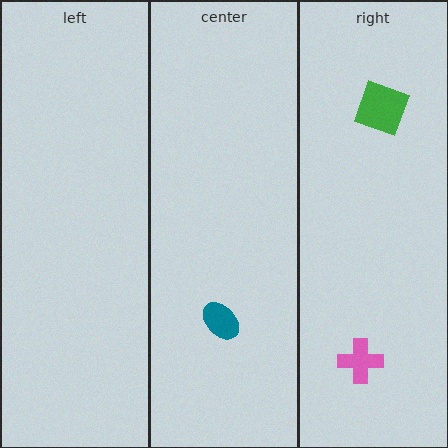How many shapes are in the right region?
2.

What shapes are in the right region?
The pink cross, the green square.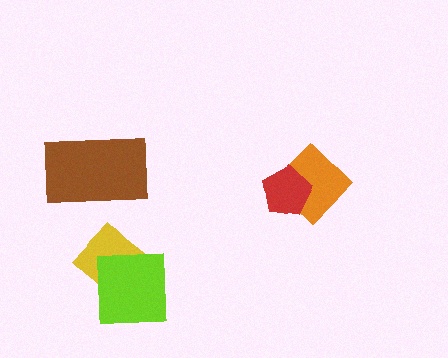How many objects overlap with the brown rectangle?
0 objects overlap with the brown rectangle.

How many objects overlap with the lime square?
1 object overlaps with the lime square.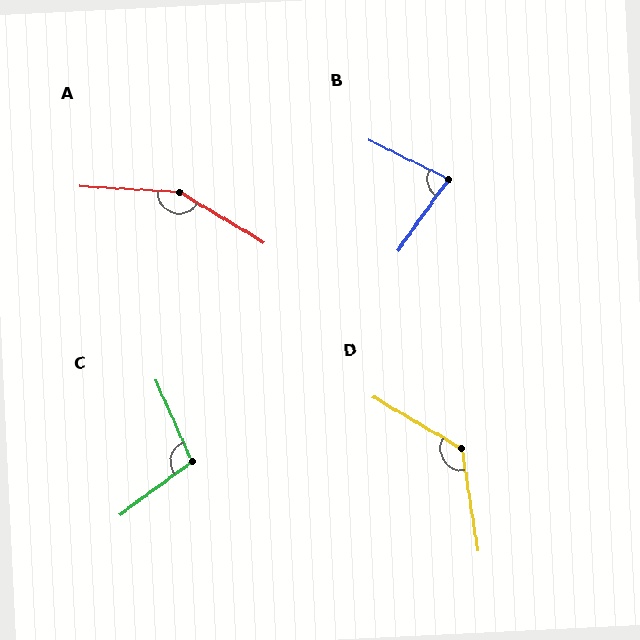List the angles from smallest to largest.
B (80°), C (102°), D (129°), A (152°).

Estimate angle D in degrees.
Approximately 129 degrees.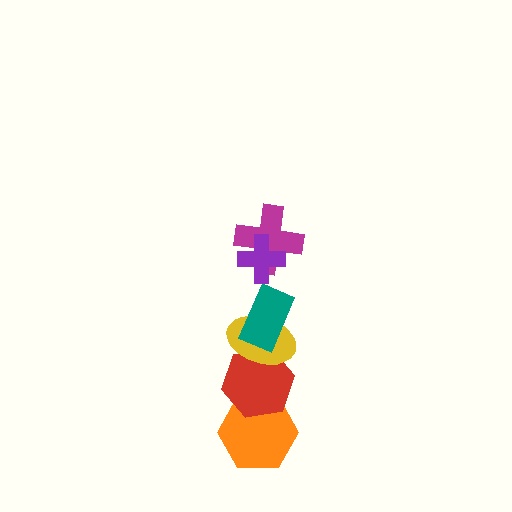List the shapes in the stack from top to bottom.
From top to bottom: the purple cross, the magenta cross, the teal rectangle, the yellow ellipse, the red hexagon, the orange hexagon.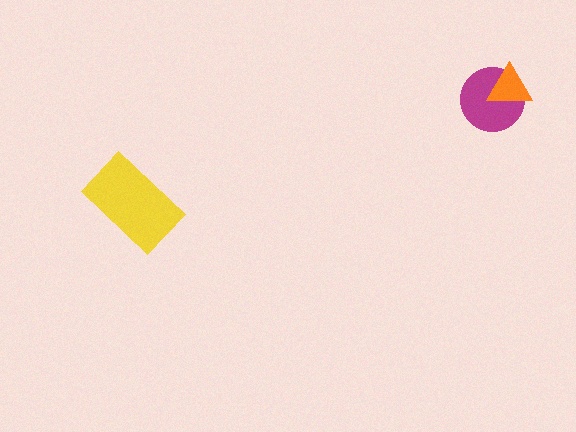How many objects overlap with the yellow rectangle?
0 objects overlap with the yellow rectangle.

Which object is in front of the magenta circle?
The orange triangle is in front of the magenta circle.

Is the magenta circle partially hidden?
Yes, it is partially covered by another shape.